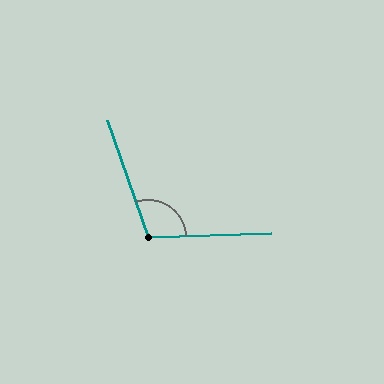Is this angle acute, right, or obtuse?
It is obtuse.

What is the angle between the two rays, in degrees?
Approximately 107 degrees.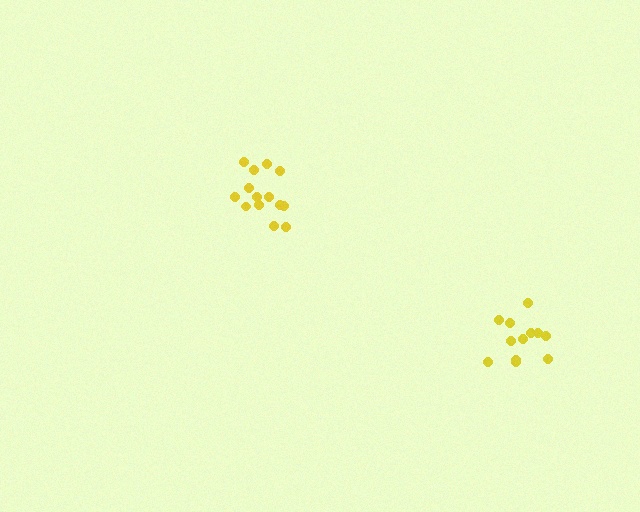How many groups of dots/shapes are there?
There are 2 groups.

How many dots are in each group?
Group 1: 12 dots, Group 2: 14 dots (26 total).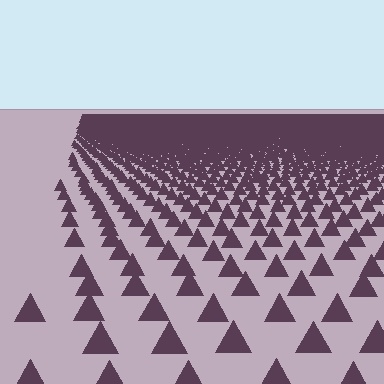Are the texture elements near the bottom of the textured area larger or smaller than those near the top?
Larger. Near the bottom, elements are closer to the viewer and appear at a bigger on-screen size.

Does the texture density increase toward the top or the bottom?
Density increases toward the top.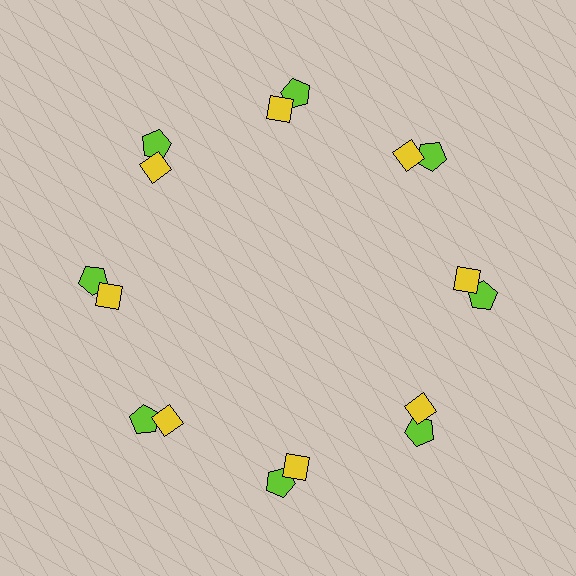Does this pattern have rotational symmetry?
Yes, this pattern has 8-fold rotational symmetry. It looks the same after rotating 45 degrees around the center.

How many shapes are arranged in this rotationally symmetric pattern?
There are 16 shapes, arranged in 8 groups of 2.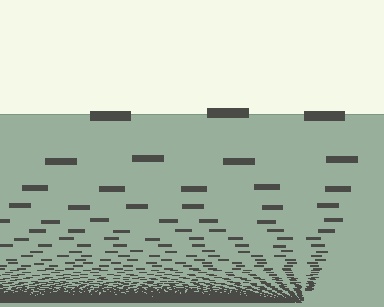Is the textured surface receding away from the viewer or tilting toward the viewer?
The surface appears to tilt toward the viewer. Texture elements get larger and sparser toward the top.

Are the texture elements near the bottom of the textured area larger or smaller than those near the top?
Smaller. The gradient is inverted — elements near the bottom are smaller and denser.